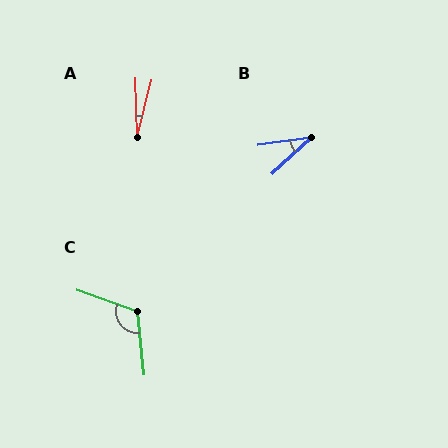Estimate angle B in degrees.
Approximately 35 degrees.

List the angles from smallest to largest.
A (16°), B (35°), C (116°).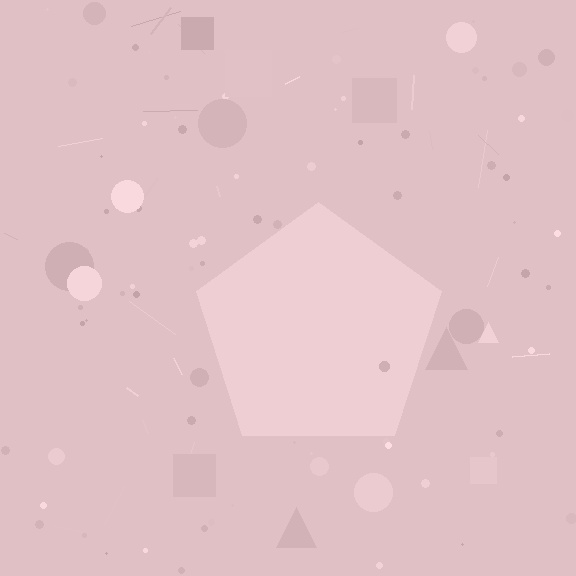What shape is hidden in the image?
A pentagon is hidden in the image.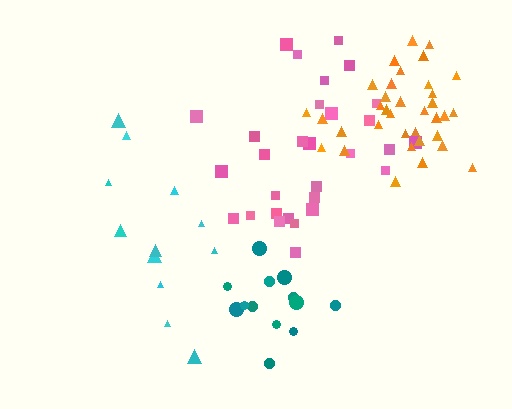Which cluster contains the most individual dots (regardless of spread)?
Orange (35).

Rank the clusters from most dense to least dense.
teal, orange, pink, cyan.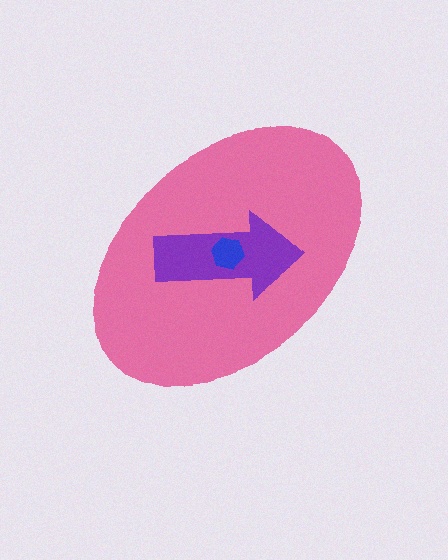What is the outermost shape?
The pink ellipse.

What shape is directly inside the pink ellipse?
The purple arrow.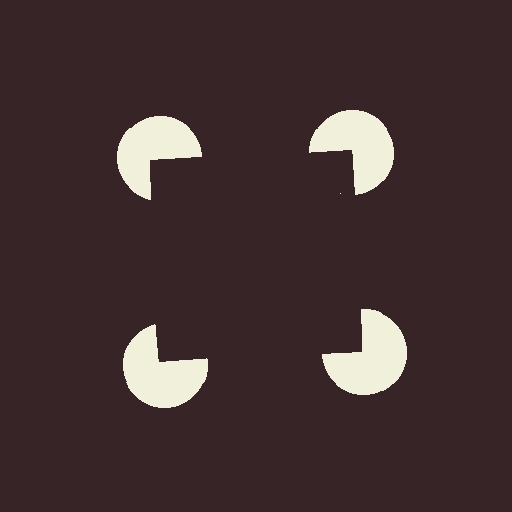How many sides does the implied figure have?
4 sides.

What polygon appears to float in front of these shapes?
An illusory square — its edges are inferred from the aligned wedge cuts in the pac-man discs, not physically drawn.